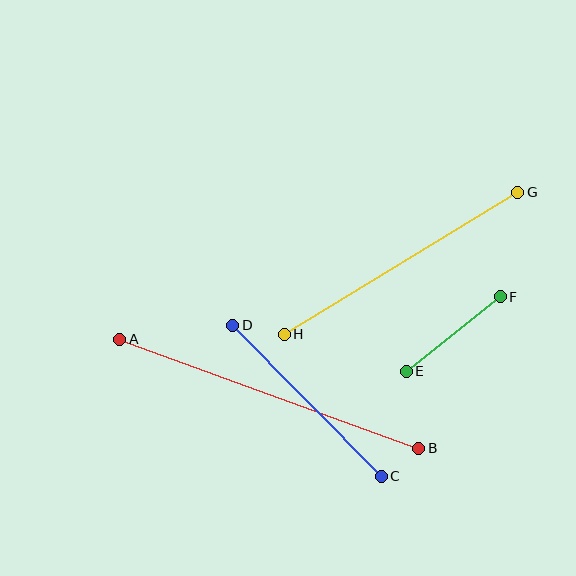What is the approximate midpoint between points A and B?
The midpoint is at approximately (269, 394) pixels.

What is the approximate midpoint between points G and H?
The midpoint is at approximately (401, 263) pixels.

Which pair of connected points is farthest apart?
Points A and B are farthest apart.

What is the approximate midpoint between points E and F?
The midpoint is at approximately (453, 334) pixels.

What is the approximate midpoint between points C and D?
The midpoint is at approximately (307, 401) pixels.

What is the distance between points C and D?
The distance is approximately 212 pixels.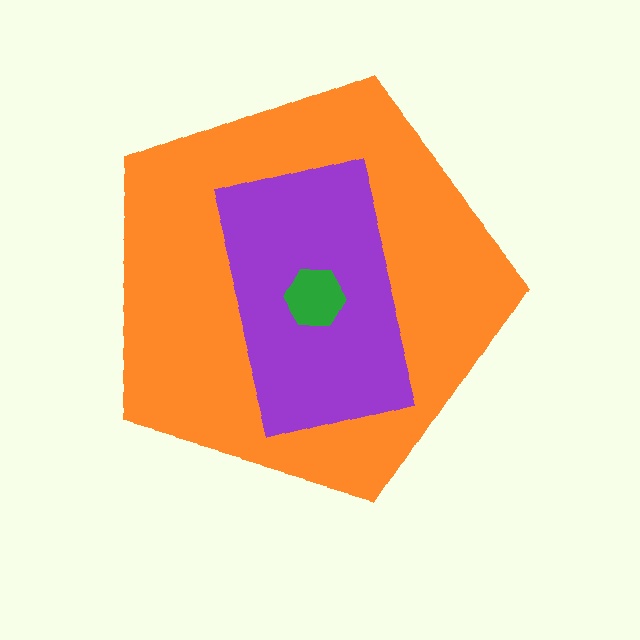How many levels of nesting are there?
3.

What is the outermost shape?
The orange pentagon.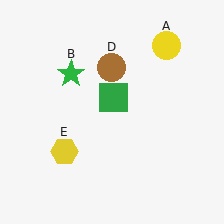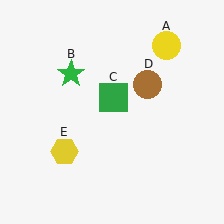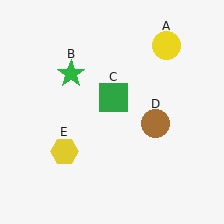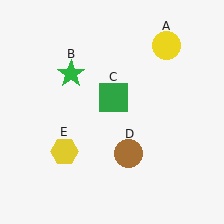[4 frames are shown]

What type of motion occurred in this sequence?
The brown circle (object D) rotated clockwise around the center of the scene.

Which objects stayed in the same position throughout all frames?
Yellow circle (object A) and green star (object B) and green square (object C) and yellow hexagon (object E) remained stationary.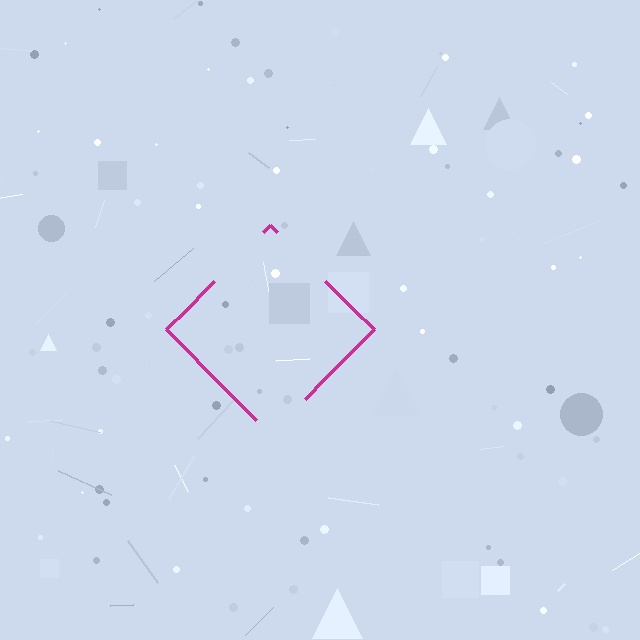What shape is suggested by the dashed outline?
The dashed outline suggests a diamond.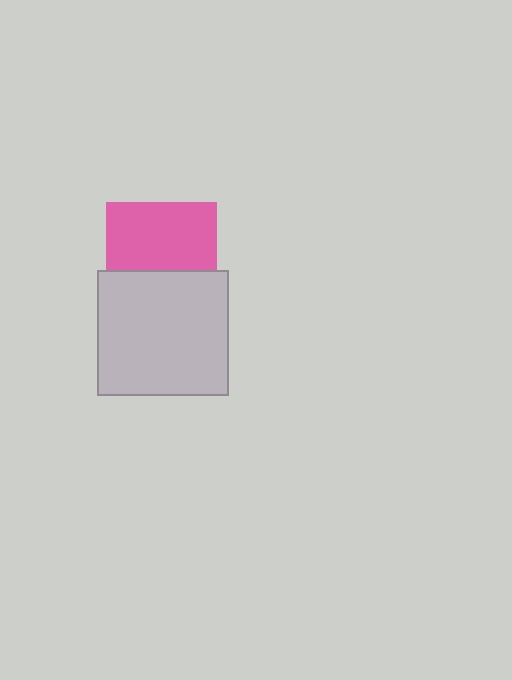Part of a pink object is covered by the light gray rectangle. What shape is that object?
It is a square.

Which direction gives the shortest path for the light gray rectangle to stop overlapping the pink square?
Moving down gives the shortest separation.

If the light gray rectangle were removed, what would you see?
You would see the complete pink square.